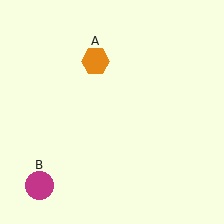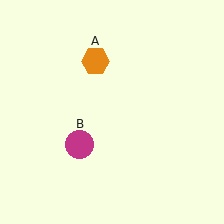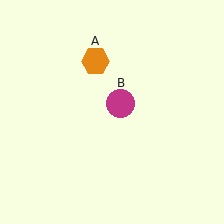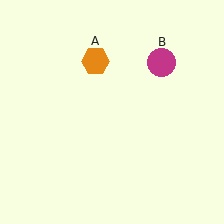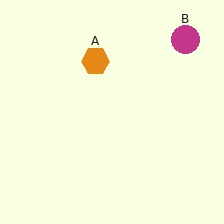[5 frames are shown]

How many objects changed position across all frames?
1 object changed position: magenta circle (object B).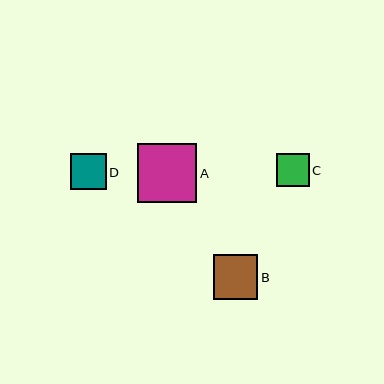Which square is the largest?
Square A is the largest with a size of approximately 59 pixels.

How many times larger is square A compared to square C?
Square A is approximately 1.8 times the size of square C.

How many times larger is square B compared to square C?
Square B is approximately 1.4 times the size of square C.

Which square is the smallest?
Square C is the smallest with a size of approximately 33 pixels.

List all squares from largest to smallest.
From largest to smallest: A, B, D, C.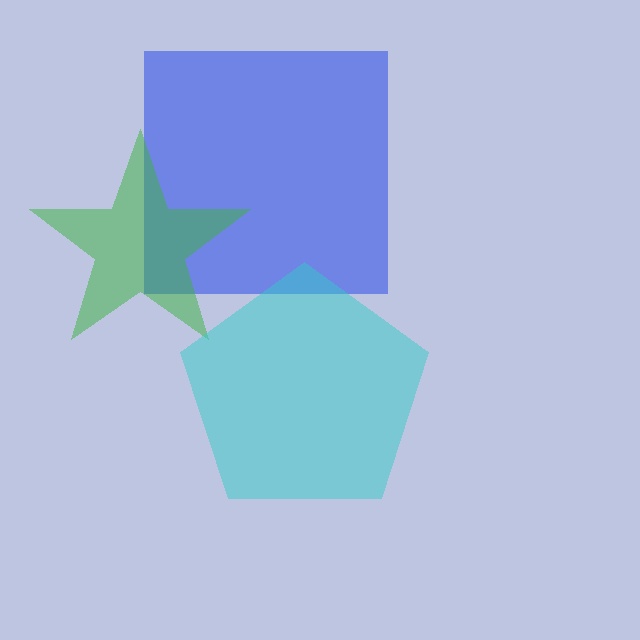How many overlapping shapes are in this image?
There are 3 overlapping shapes in the image.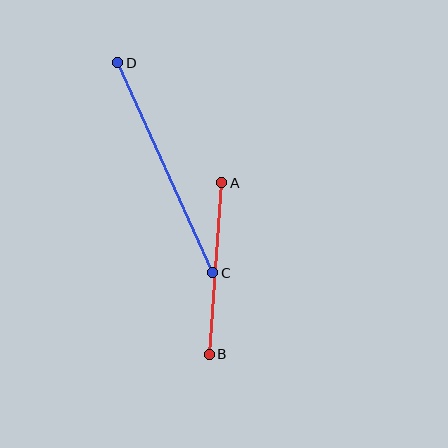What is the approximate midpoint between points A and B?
The midpoint is at approximately (216, 268) pixels.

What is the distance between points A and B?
The distance is approximately 172 pixels.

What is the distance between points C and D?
The distance is approximately 230 pixels.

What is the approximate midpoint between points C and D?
The midpoint is at approximately (165, 168) pixels.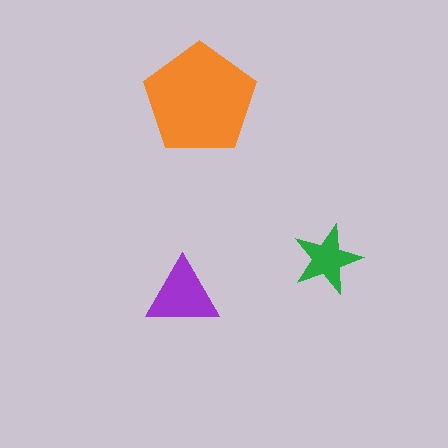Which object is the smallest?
The green star.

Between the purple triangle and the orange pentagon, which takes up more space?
The orange pentagon.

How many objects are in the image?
There are 3 objects in the image.